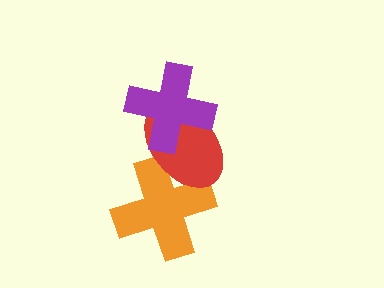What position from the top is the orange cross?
The orange cross is 3rd from the top.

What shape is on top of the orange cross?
The red ellipse is on top of the orange cross.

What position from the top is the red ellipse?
The red ellipse is 2nd from the top.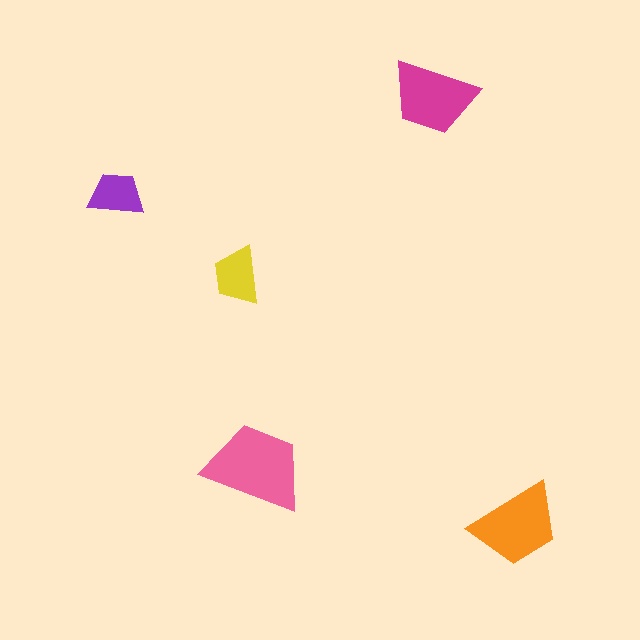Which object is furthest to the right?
The orange trapezoid is rightmost.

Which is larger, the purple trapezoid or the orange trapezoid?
The orange one.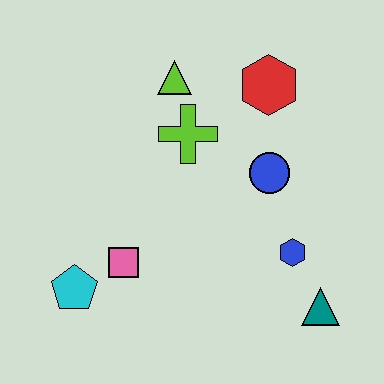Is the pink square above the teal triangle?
Yes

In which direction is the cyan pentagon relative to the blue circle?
The cyan pentagon is to the left of the blue circle.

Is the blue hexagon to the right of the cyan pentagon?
Yes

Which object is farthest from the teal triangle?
The lime triangle is farthest from the teal triangle.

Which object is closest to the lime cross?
The lime triangle is closest to the lime cross.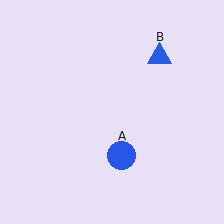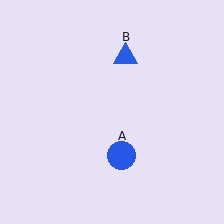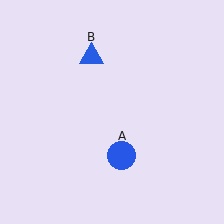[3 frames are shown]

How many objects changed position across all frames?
1 object changed position: blue triangle (object B).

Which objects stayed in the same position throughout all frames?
Blue circle (object A) remained stationary.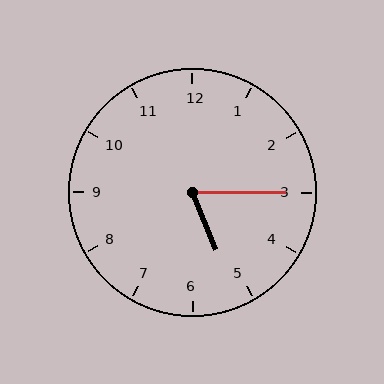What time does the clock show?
5:15.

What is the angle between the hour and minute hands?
Approximately 68 degrees.